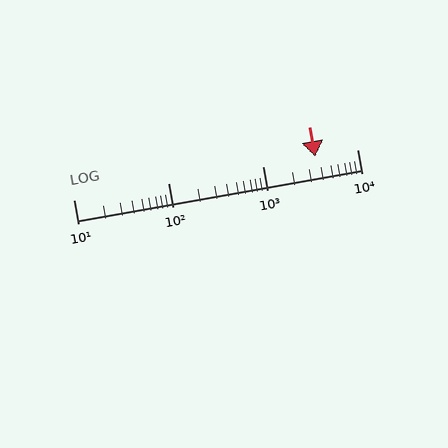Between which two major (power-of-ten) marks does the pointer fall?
The pointer is between 1000 and 10000.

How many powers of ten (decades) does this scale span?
The scale spans 3 decades, from 10 to 10000.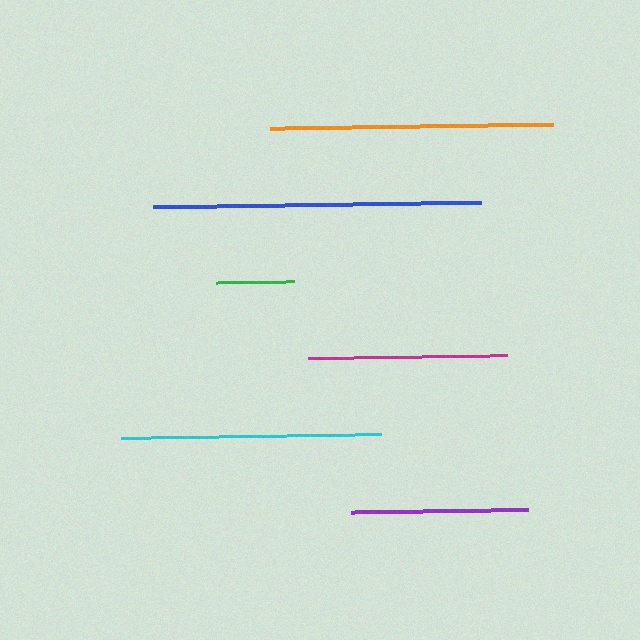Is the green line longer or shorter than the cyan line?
The cyan line is longer than the green line.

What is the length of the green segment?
The green segment is approximately 78 pixels long.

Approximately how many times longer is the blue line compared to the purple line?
The blue line is approximately 1.8 times the length of the purple line.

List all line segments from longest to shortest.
From longest to shortest: blue, orange, cyan, magenta, purple, green.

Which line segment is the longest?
The blue line is the longest at approximately 328 pixels.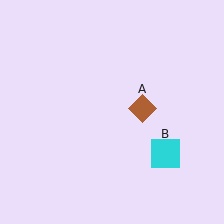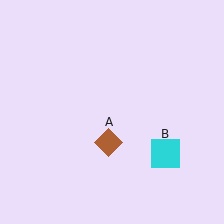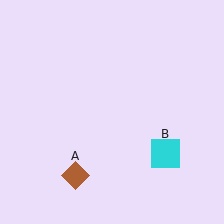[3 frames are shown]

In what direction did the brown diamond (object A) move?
The brown diamond (object A) moved down and to the left.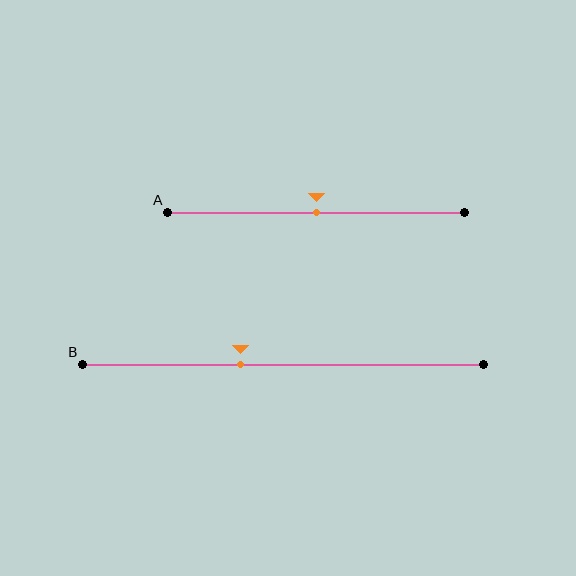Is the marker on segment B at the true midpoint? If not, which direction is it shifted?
No, the marker on segment B is shifted to the left by about 11% of the segment length.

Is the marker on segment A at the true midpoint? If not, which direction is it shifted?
Yes, the marker on segment A is at the true midpoint.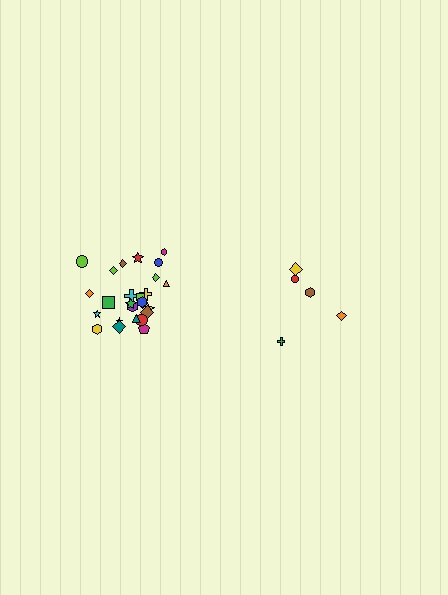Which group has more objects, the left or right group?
The left group.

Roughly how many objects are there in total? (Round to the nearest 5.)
Roughly 30 objects in total.